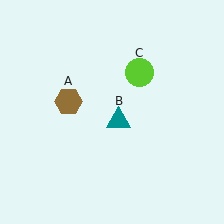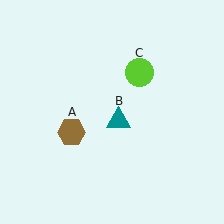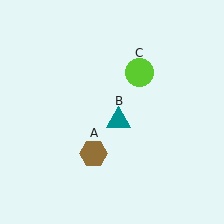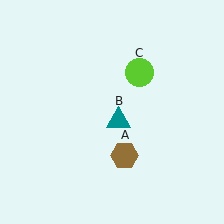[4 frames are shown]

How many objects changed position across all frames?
1 object changed position: brown hexagon (object A).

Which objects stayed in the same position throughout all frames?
Teal triangle (object B) and lime circle (object C) remained stationary.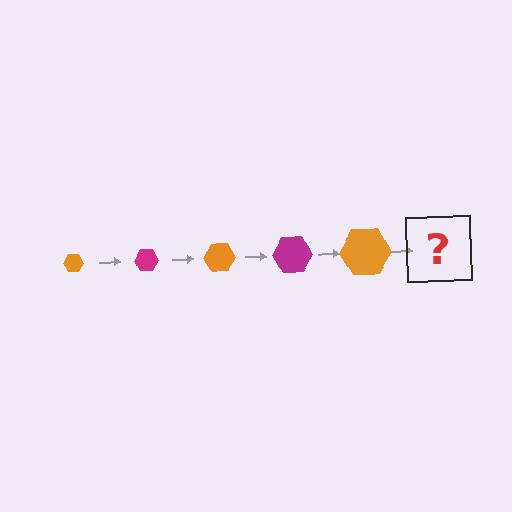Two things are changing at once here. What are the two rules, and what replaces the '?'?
The two rules are that the hexagon grows larger each step and the color cycles through orange and magenta. The '?' should be a magenta hexagon, larger than the previous one.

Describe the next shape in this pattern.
It should be a magenta hexagon, larger than the previous one.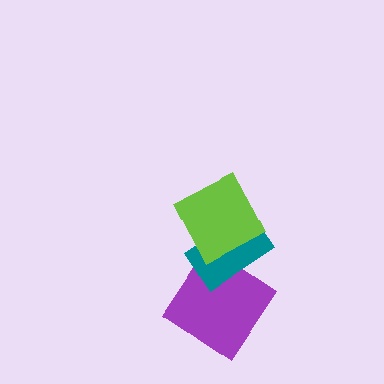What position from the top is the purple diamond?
The purple diamond is 3rd from the top.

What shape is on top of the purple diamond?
The teal rectangle is on top of the purple diamond.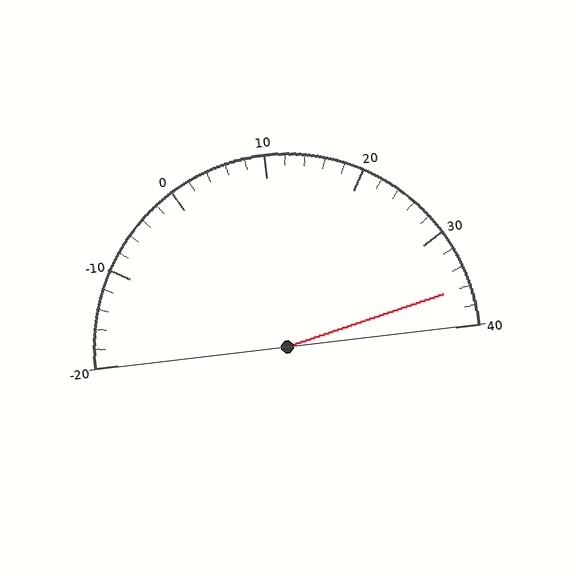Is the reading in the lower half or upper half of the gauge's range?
The reading is in the upper half of the range (-20 to 40).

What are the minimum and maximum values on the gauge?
The gauge ranges from -20 to 40.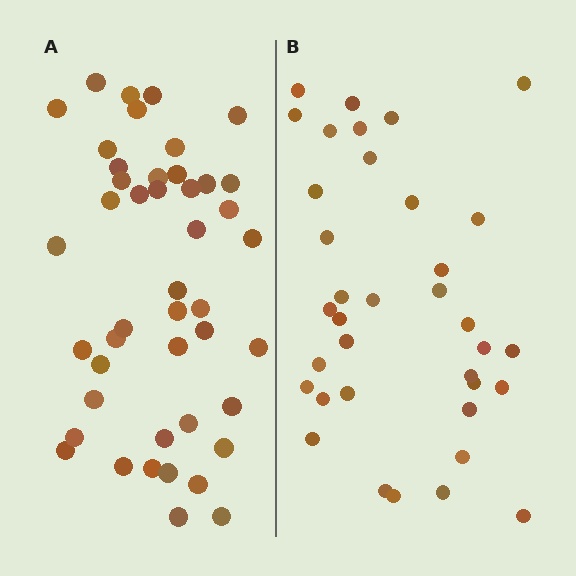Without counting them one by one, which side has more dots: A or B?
Region A (the left region) has more dots.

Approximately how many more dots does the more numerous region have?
Region A has roughly 8 or so more dots than region B.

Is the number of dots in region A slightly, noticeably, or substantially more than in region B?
Region A has noticeably more, but not dramatically so. The ratio is roughly 1.2 to 1.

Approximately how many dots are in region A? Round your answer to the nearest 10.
About 40 dots. (The exact count is 45, which rounds to 40.)